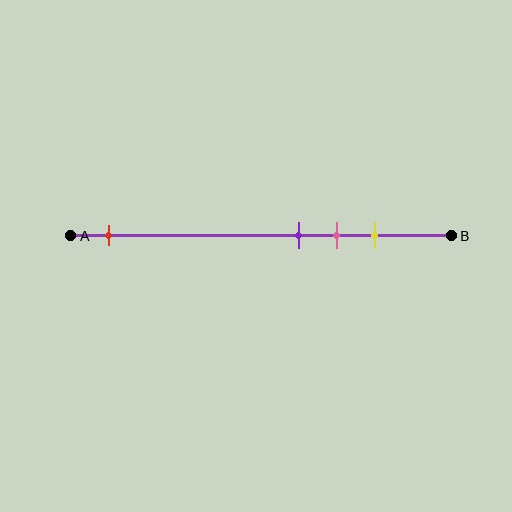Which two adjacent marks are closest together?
The purple and pink marks are the closest adjacent pair.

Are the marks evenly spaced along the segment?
No, the marks are not evenly spaced.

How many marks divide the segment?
There are 4 marks dividing the segment.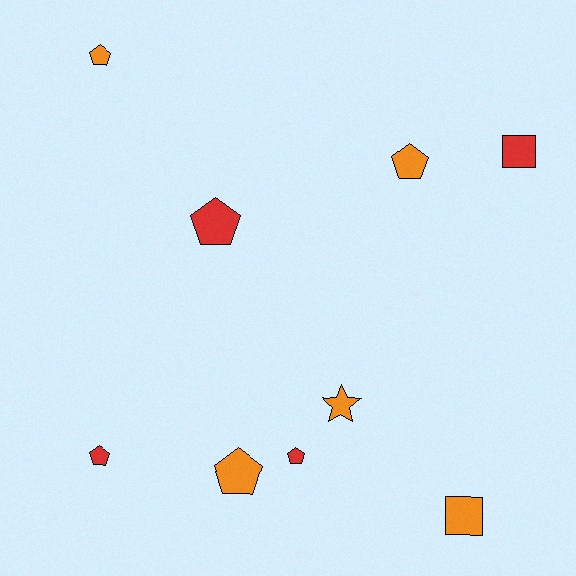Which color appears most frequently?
Orange, with 5 objects.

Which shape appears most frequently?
Pentagon, with 6 objects.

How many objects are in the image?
There are 9 objects.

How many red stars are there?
There are no red stars.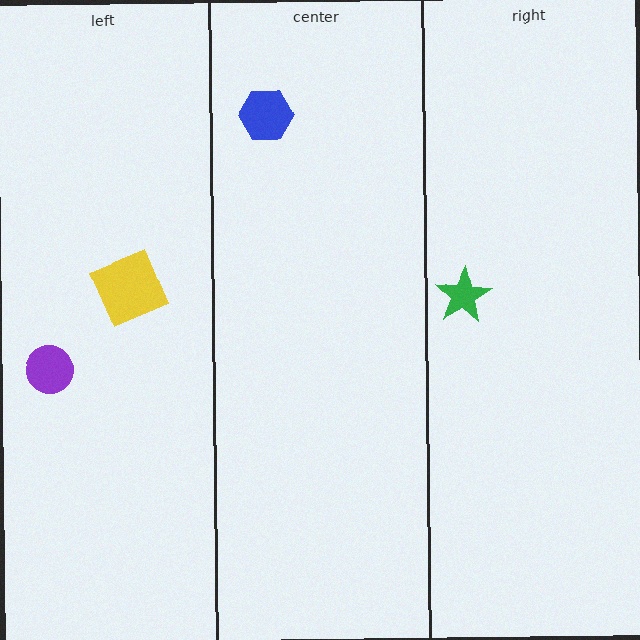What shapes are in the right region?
The green star.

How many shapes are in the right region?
1.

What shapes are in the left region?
The yellow square, the purple circle.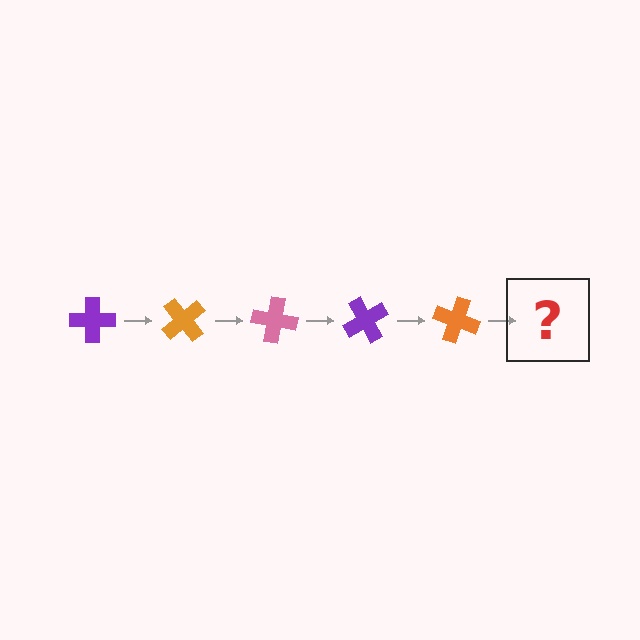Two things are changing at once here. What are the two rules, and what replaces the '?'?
The two rules are that it rotates 50 degrees each step and the color cycles through purple, orange, and pink. The '?' should be a pink cross, rotated 250 degrees from the start.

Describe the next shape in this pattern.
It should be a pink cross, rotated 250 degrees from the start.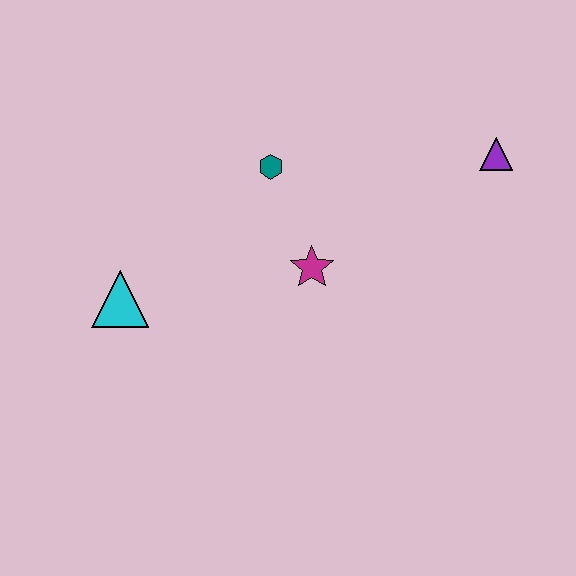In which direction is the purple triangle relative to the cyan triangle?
The purple triangle is to the right of the cyan triangle.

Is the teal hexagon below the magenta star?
No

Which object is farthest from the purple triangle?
The cyan triangle is farthest from the purple triangle.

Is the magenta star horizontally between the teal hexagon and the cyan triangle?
No